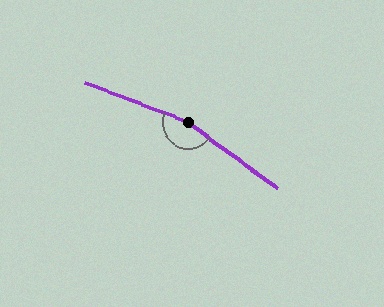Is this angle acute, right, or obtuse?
It is obtuse.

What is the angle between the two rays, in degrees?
Approximately 165 degrees.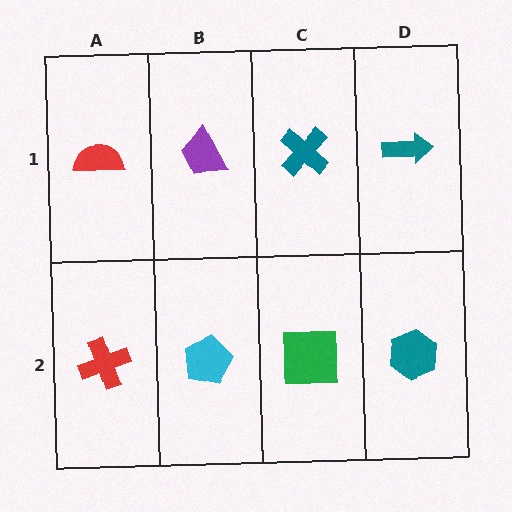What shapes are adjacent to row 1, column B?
A cyan pentagon (row 2, column B), a red semicircle (row 1, column A), a teal cross (row 1, column C).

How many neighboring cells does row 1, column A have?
2.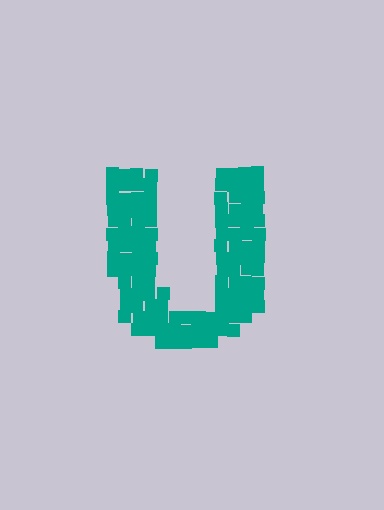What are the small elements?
The small elements are squares.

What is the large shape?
The large shape is the letter U.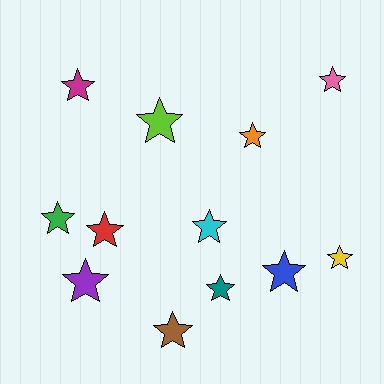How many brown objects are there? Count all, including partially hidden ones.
There is 1 brown object.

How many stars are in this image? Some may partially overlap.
There are 12 stars.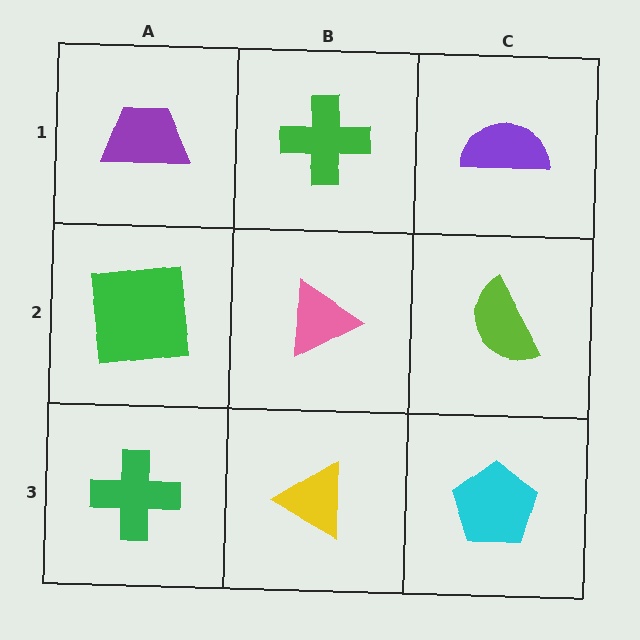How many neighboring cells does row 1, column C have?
2.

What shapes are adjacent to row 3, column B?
A pink triangle (row 2, column B), a green cross (row 3, column A), a cyan pentagon (row 3, column C).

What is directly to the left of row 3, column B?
A green cross.